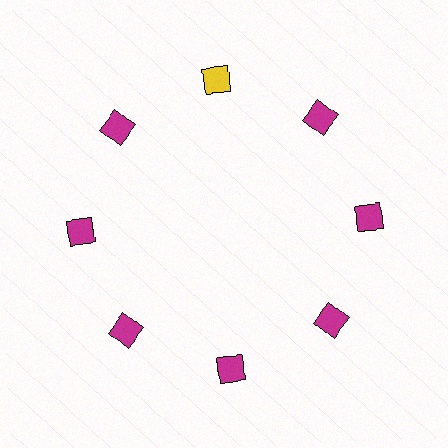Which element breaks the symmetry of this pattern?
The yellow square at roughly the 12 o'clock position breaks the symmetry. All other shapes are magenta squares.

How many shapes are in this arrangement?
There are 8 shapes arranged in a ring pattern.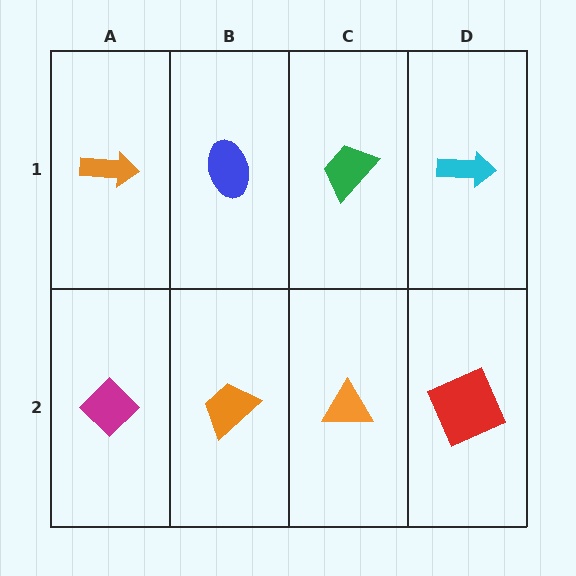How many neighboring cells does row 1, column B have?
3.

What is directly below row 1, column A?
A magenta diamond.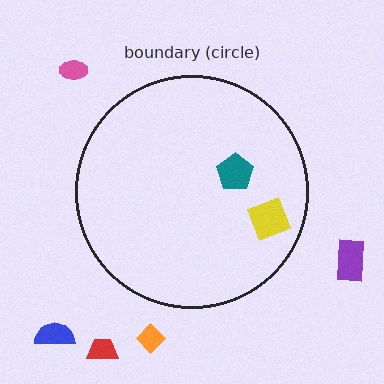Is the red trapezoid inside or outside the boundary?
Outside.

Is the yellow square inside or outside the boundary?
Inside.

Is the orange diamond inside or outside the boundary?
Outside.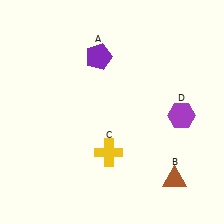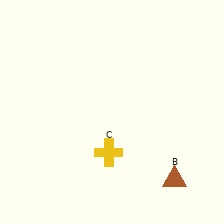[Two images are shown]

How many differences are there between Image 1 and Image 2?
There are 2 differences between the two images.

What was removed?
The purple hexagon (D), the purple pentagon (A) were removed in Image 2.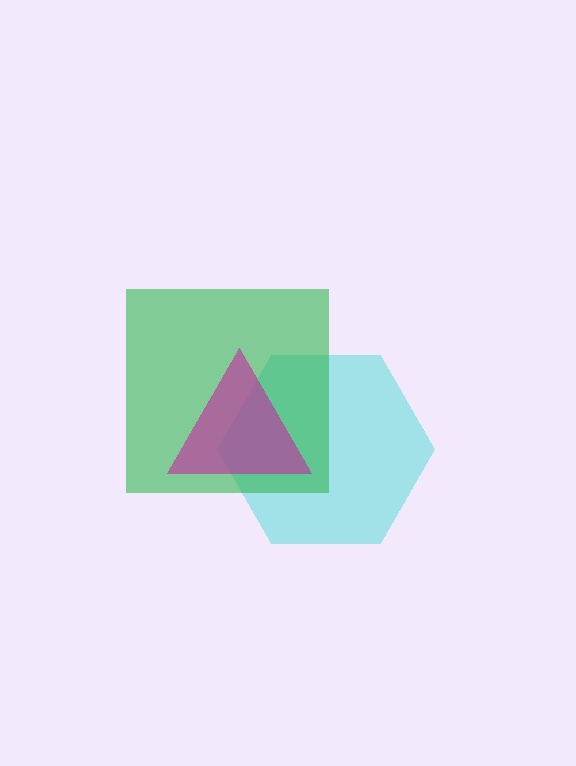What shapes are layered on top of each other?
The layered shapes are: a cyan hexagon, a green square, a magenta triangle.